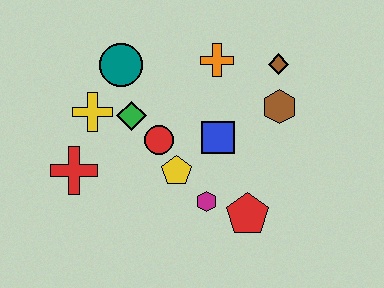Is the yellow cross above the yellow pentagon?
Yes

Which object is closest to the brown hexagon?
The brown diamond is closest to the brown hexagon.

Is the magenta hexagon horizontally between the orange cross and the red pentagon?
No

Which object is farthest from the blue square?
The red cross is farthest from the blue square.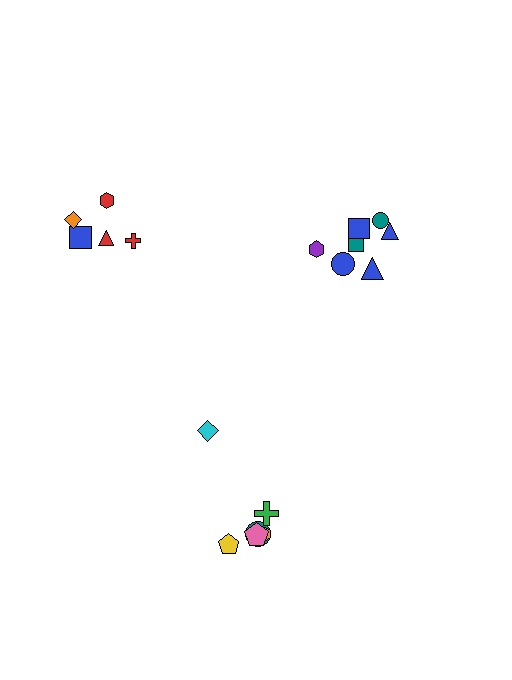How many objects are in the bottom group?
There are 6 objects.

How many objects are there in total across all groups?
There are 18 objects.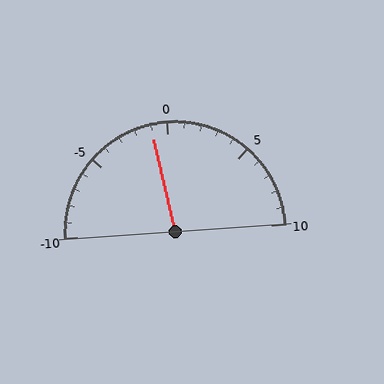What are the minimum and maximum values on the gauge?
The gauge ranges from -10 to 10.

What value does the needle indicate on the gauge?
The needle indicates approximately -1.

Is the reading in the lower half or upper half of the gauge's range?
The reading is in the lower half of the range (-10 to 10).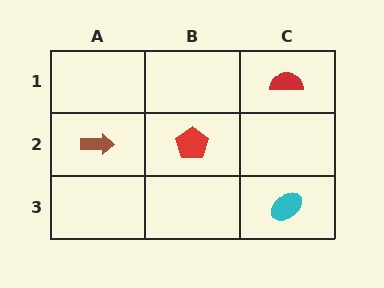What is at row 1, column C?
A red semicircle.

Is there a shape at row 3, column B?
No, that cell is empty.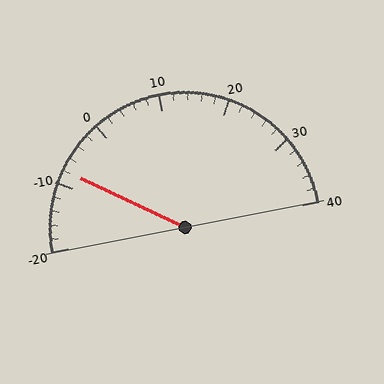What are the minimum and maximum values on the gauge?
The gauge ranges from -20 to 40.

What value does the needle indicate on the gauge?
The needle indicates approximately -8.